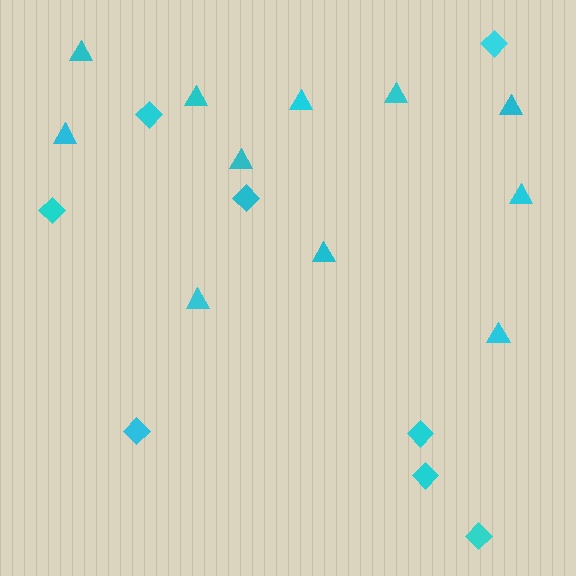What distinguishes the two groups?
There are 2 groups: one group of diamonds (8) and one group of triangles (11).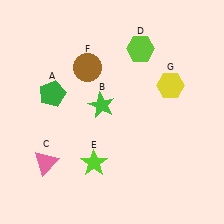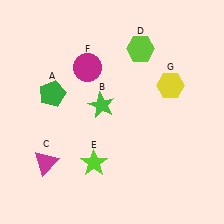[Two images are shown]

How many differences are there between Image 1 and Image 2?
There are 2 differences between the two images.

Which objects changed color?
C changed from pink to magenta. F changed from brown to magenta.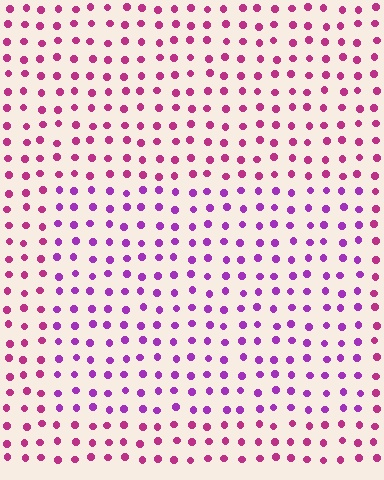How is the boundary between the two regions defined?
The boundary is defined purely by a slight shift in hue (about 34 degrees). Spacing, size, and orientation are identical on both sides.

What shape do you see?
I see a rectangle.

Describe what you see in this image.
The image is filled with small magenta elements in a uniform arrangement. A rectangle-shaped region is visible where the elements are tinted to a slightly different hue, forming a subtle color boundary.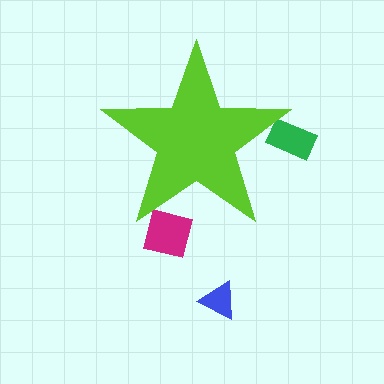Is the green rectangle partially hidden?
Yes, the green rectangle is partially hidden behind the lime star.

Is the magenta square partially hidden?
Yes, the magenta square is partially hidden behind the lime star.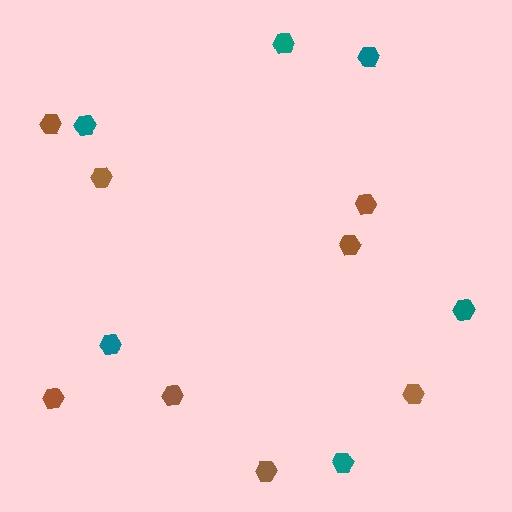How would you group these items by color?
There are 2 groups: one group of brown hexagons (8) and one group of teal hexagons (6).